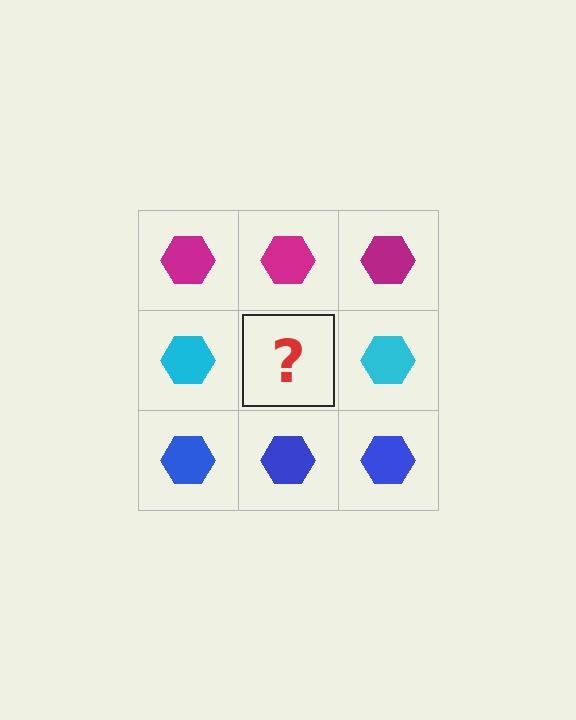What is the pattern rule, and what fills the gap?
The rule is that each row has a consistent color. The gap should be filled with a cyan hexagon.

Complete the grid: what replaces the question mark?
The question mark should be replaced with a cyan hexagon.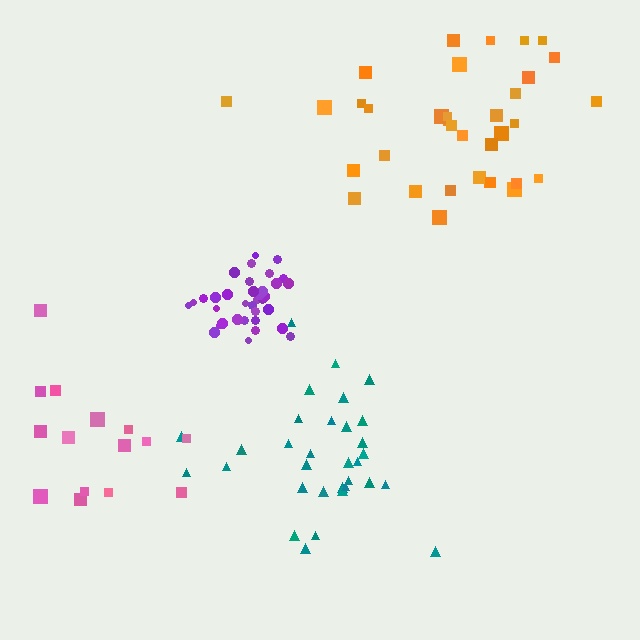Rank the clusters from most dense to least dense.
purple, teal, orange, pink.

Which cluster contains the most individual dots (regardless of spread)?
Orange (35).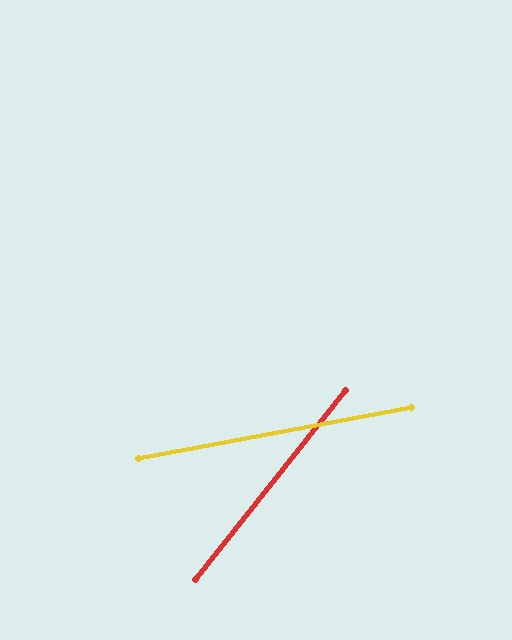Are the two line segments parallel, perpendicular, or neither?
Neither parallel nor perpendicular — they differ by about 41°.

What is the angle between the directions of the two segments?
Approximately 41 degrees.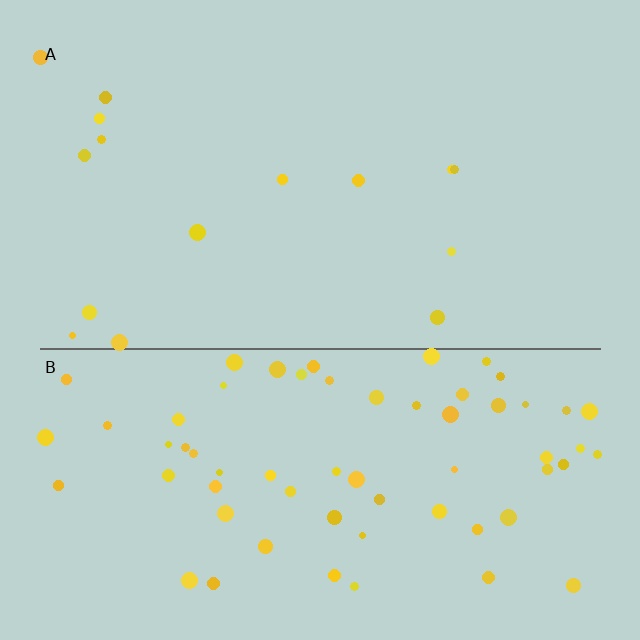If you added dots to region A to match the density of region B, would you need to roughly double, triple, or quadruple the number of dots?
Approximately quadruple.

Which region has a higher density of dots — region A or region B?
B (the bottom).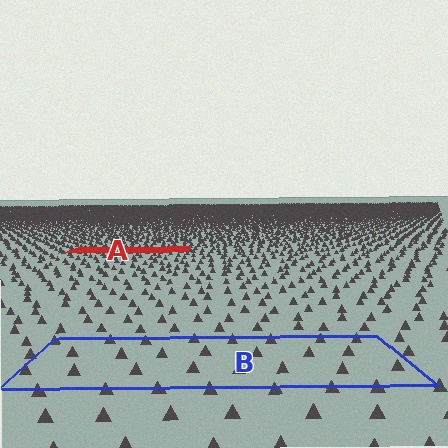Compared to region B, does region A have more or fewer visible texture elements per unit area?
Region A has more texture elements per unit area — they are packed more densely because it is farther away.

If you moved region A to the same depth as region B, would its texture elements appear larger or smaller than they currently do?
They would appear larger. At a closer depth, the same texture elements are projected at a bigger on-screen size.